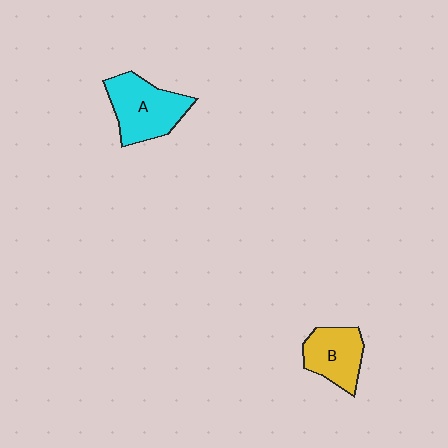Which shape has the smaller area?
Shape B (yellow).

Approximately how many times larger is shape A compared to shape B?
Approximately 1.3 times.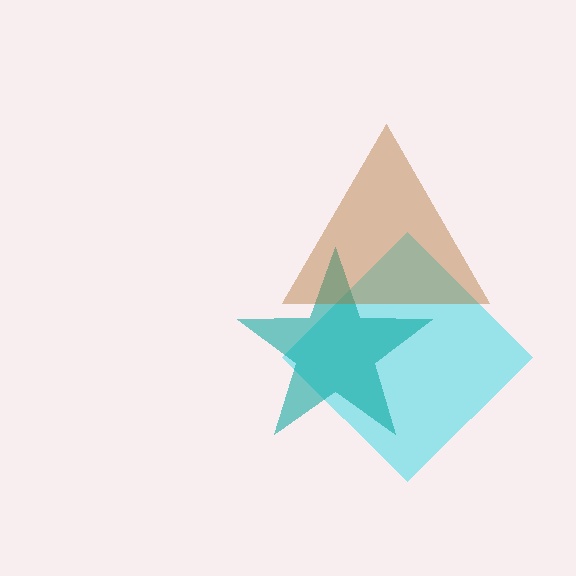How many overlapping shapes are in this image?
There are 3 overlapping shapes in the image.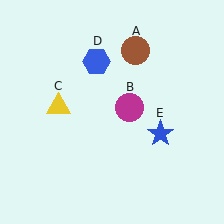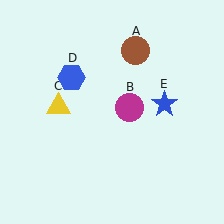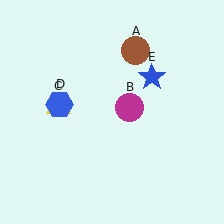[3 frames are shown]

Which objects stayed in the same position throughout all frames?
Brown circle (object A) and magenta circle (object B) and yellow triangle (object C) remained stationary.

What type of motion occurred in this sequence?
The blue hexagon (object D), blue star (object E) rotated counterclockwise around the center of the scene.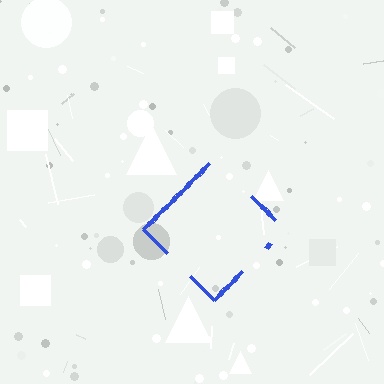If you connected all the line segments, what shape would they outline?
They would outline a diamond.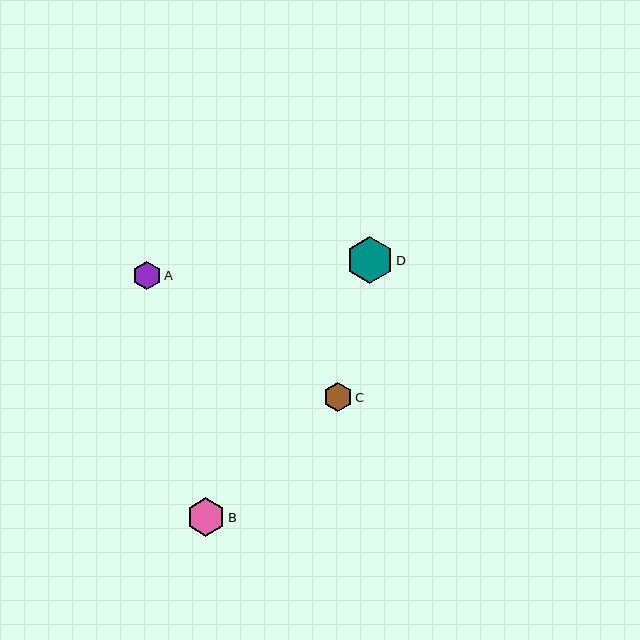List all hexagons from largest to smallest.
From largest to smallest: D, B, C, A.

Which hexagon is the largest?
Hexagon D is the largest with a size of approximately 47 pixels.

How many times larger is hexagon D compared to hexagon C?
Hexagon D is approximately 1.6 times the size of hexagon C.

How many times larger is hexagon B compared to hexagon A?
Hexagon B is approximately 1.4 times the size of hexagon A.